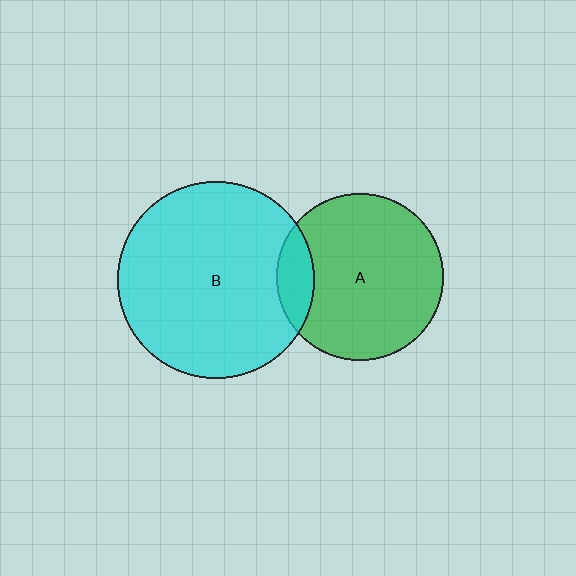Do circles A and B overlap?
Yes.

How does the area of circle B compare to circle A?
Approximately 1.4 times.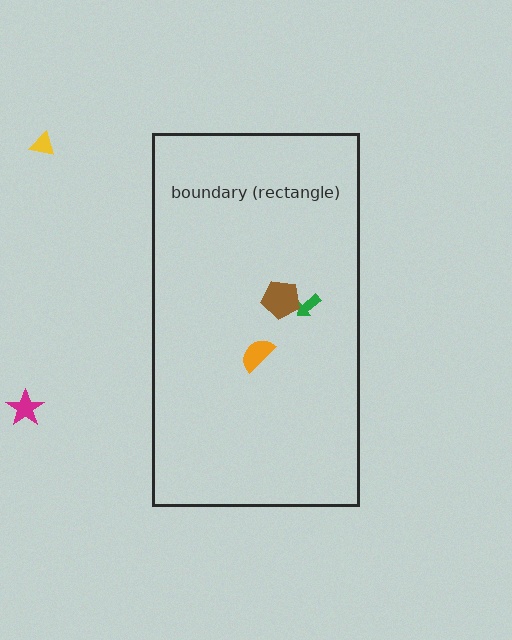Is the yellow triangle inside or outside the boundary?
Outside.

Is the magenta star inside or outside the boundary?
Outside.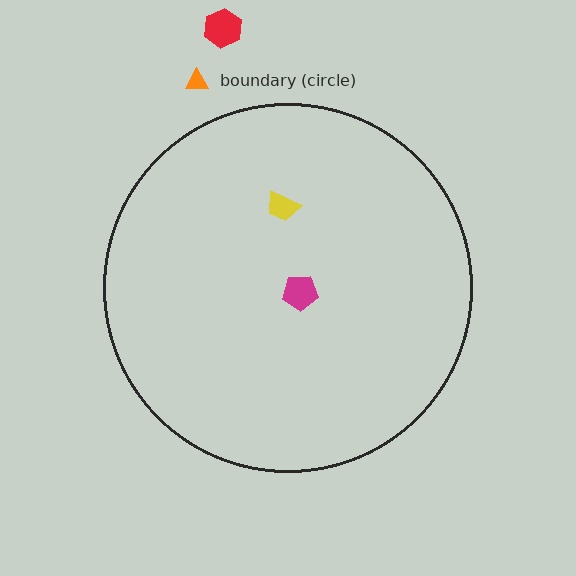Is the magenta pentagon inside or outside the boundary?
Inside.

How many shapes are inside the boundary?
2 inside, 2 outside.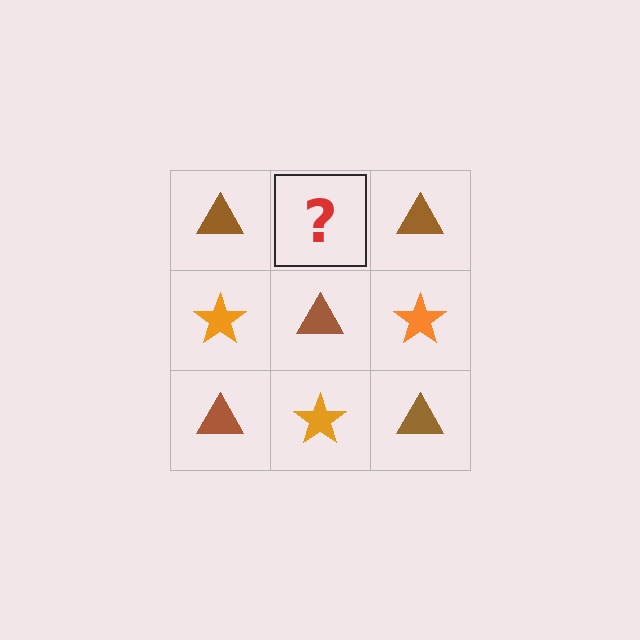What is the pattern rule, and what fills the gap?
The rule is that it alternates brown triangle and orange star in a checkerboard pattern. The gap should be filled with an orange star.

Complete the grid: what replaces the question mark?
The question mark should be replaced with an orange star.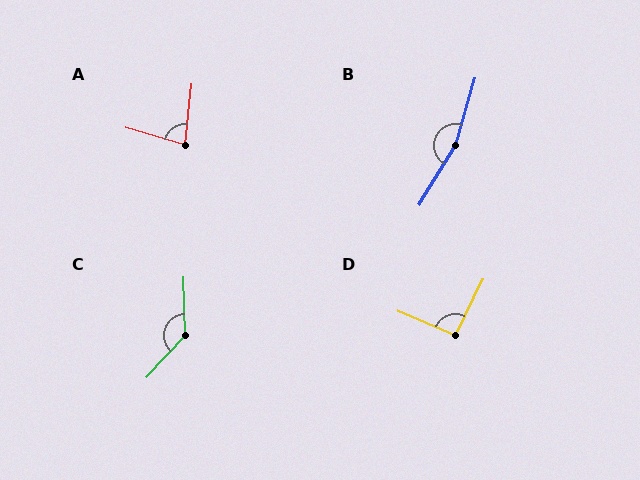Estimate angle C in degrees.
Approximately 136 degrees.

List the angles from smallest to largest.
A (80°), D (93°), C (136°), B (165°).